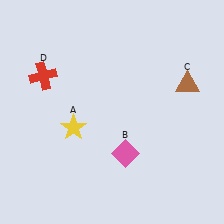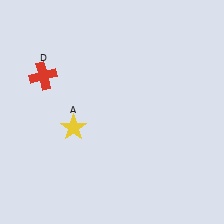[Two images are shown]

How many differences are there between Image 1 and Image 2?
There are 2 differences between the two images.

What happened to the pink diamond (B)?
The pink diamond (B) was removed in Image 2. It was in the bottom-right area of Image 1.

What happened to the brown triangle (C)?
The brown triangle (C) was removed in Image 2. It was in the top-right area of Image 1.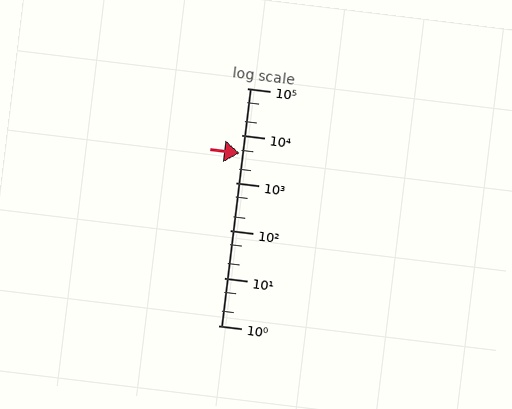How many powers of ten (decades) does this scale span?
The scale spans 5 decades, from 1 to 100000.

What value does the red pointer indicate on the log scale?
The pointer indicates approximately 4200.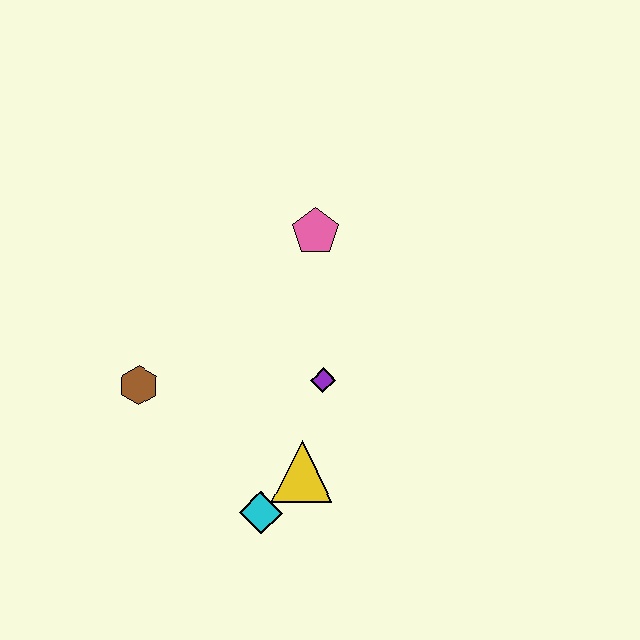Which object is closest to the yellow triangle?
The cyan diamond is closest to the yellow triangle.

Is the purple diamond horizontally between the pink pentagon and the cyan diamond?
No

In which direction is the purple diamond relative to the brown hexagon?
The purple diamond is to the right of the brown hexagon.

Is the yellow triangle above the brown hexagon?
No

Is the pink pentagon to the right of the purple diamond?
No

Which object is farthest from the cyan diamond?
The pink pentagon is farthest from the cyan diamond.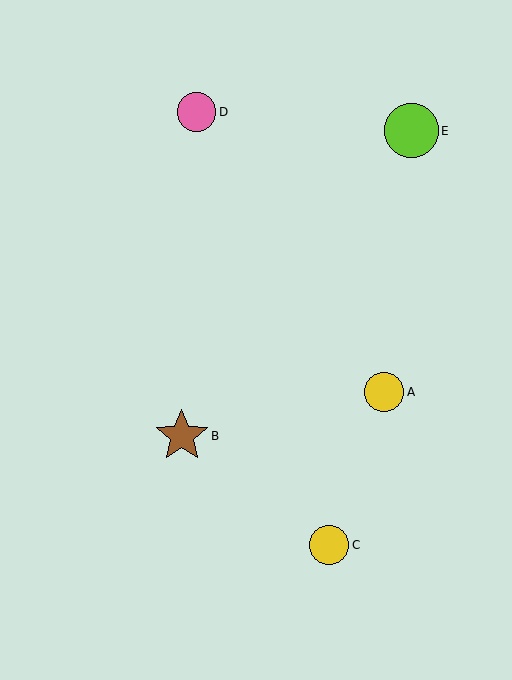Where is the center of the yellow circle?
The center of the yellow circle is at (329, 545).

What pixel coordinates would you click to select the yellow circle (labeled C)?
Click at (329, 545) to select the yellow circle C.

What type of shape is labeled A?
Shape A is a yellow circle.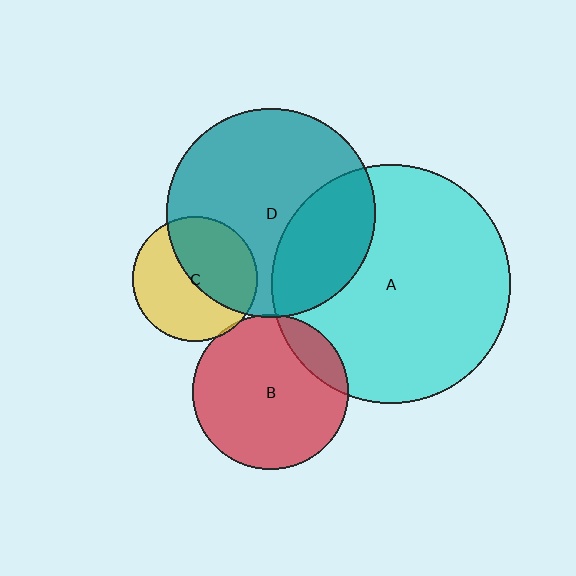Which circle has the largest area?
Circle A (cyan).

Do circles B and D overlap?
Yes.